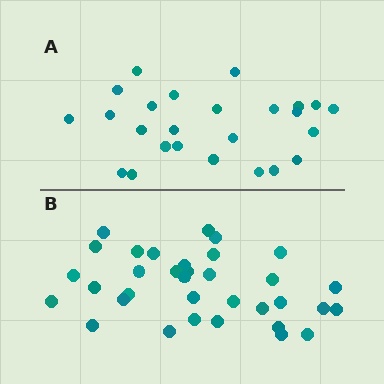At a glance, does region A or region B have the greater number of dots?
Region B (the bottom region) has more dots.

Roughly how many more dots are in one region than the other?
Region B has roughly 8 or so more dots than region A.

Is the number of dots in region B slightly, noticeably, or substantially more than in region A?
Region B has noticeably more, but not dramatically so. The ratio is roughly 1.4 to 1.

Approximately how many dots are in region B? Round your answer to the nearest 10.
About 30 dots. (The exact count is 34, which rounds to 30.)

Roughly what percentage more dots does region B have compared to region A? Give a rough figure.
About 35% more.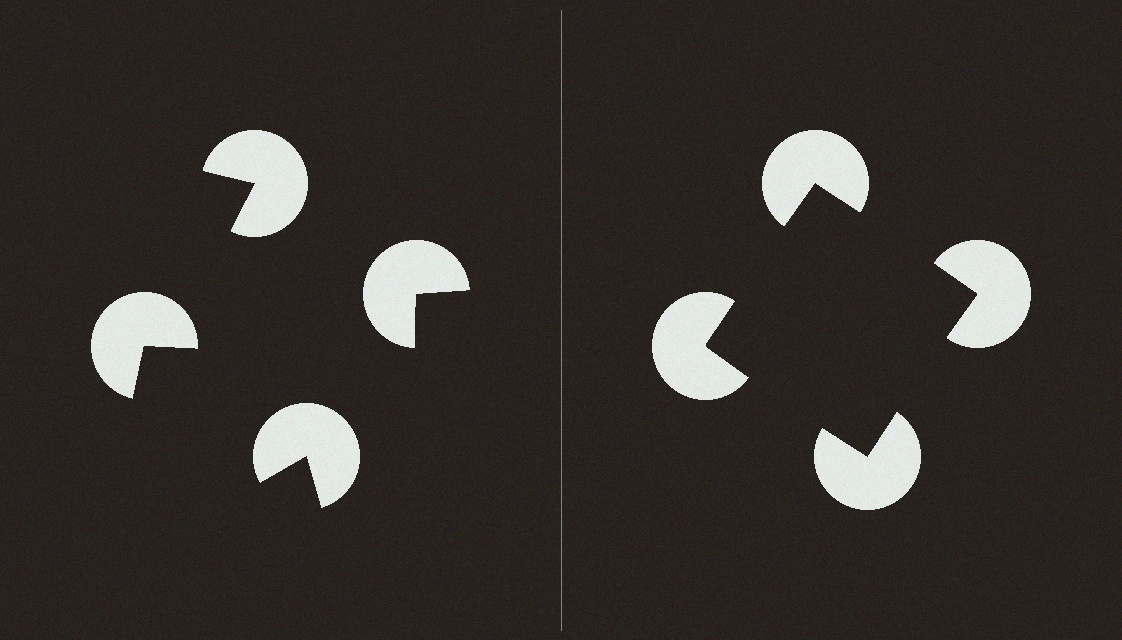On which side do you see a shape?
An illusory square appears on the right side. On the left side the wedge cuts are rotated, so no coherent shape forms.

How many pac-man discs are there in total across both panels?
8 — 4 on each side.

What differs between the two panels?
The pac-man discs are positioned identically on both sides; only the wedge orientations differ. On the right they align to a square; on the left they are misaligned.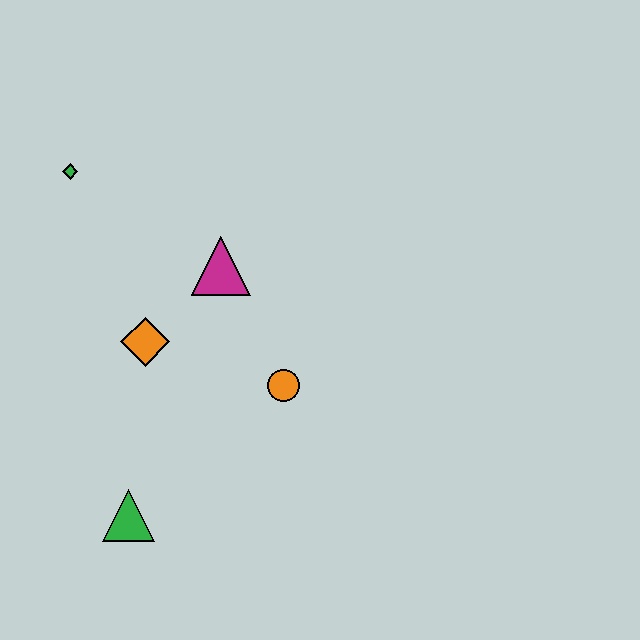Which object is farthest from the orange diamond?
The green diamond is farthest from the orange diamond.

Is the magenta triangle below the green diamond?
Yes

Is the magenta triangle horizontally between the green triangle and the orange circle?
Yes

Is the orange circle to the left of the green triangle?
No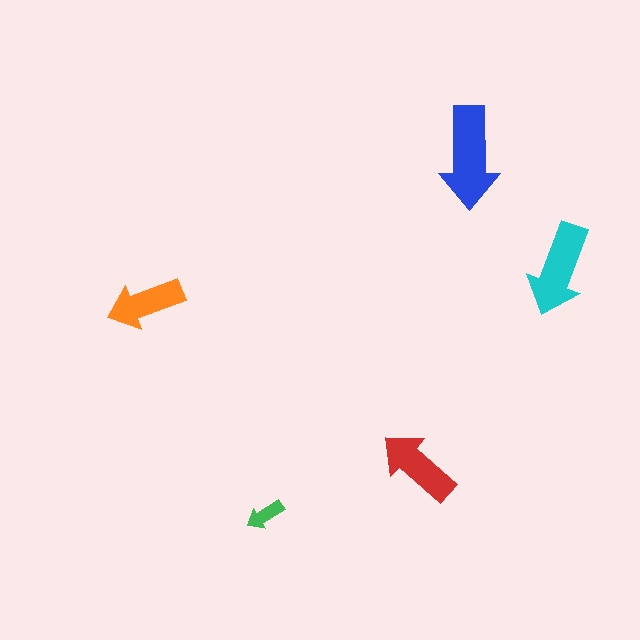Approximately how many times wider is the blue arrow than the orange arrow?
About 1.5 times wider.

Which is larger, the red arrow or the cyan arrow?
The cyan one.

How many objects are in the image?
There are 5 objects in the image.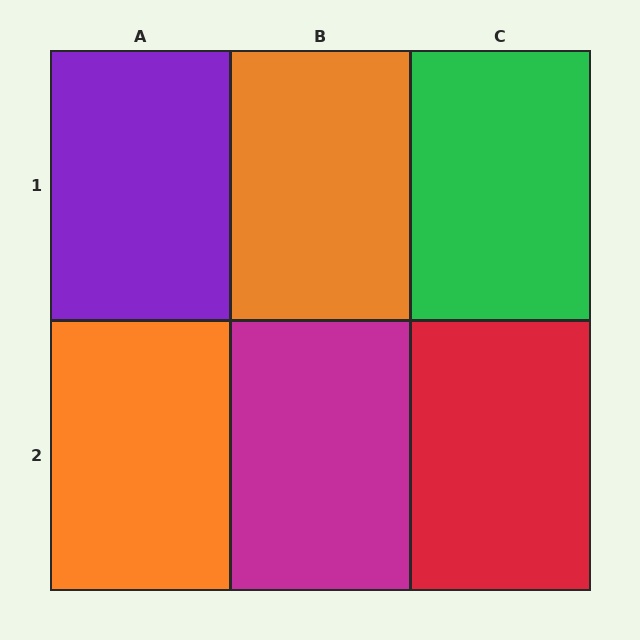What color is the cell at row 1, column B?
Orange.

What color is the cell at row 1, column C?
Green.